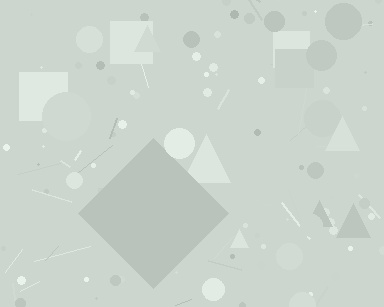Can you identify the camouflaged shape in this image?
The camouflaged shape is a diamond.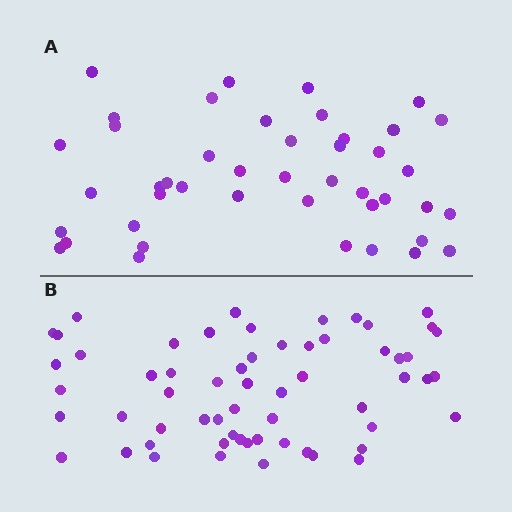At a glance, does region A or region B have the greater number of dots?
Region B (the bottom region) has more dots.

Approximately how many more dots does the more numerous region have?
Region B has approximately 15 more dots than region A.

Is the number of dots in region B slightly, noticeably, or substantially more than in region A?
Region B has noticeably more, but not dramatically so. The ratio is roughly 1.4 to 1.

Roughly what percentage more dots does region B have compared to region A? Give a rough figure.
About 35% more.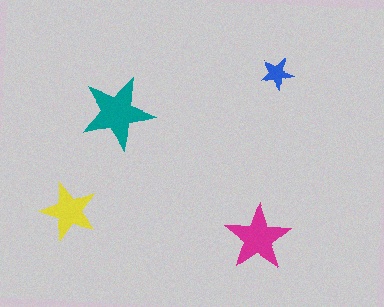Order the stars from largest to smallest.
the teal one, the magenta one, the yellow one, the blue one.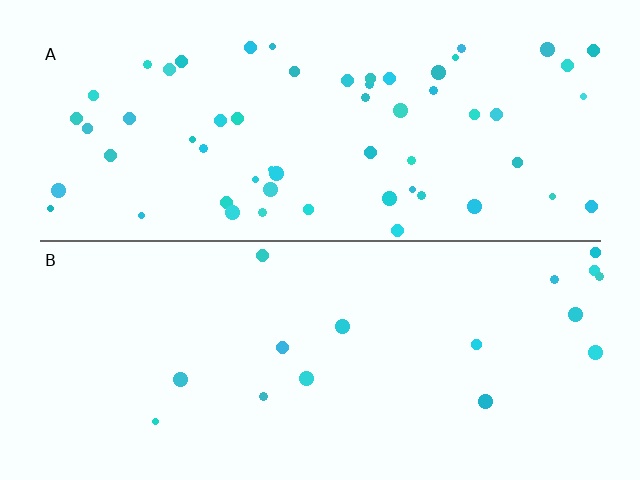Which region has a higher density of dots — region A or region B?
A (the top).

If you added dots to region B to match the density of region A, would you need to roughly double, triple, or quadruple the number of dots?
Approximately triple.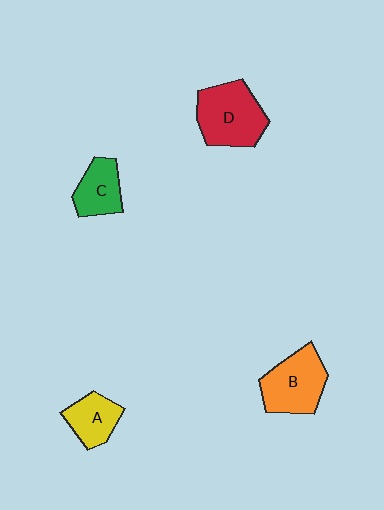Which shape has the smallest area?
Shape A (yellow).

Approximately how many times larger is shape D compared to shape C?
Approximately 1.6 times.